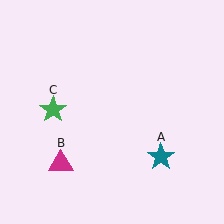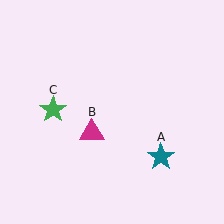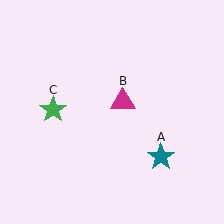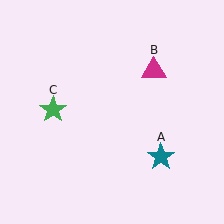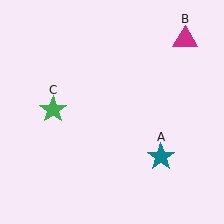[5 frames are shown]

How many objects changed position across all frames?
1 object changed position: magenta triangle (object B).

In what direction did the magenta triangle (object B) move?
The magenta triangle (object B) moved up and to the right.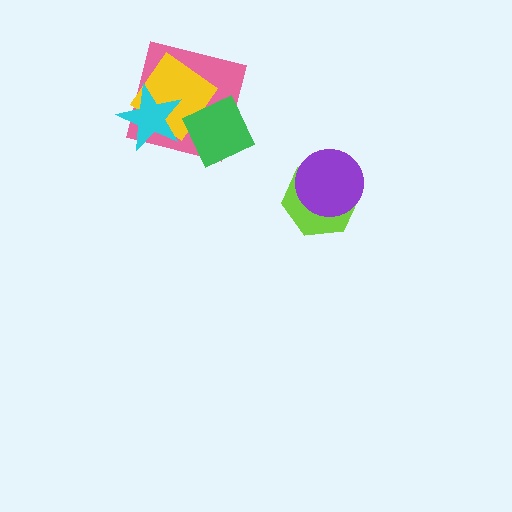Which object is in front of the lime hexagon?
The purple circle is in front of the lime hexagon.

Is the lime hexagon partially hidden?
Yes, it is partially covered by another shape.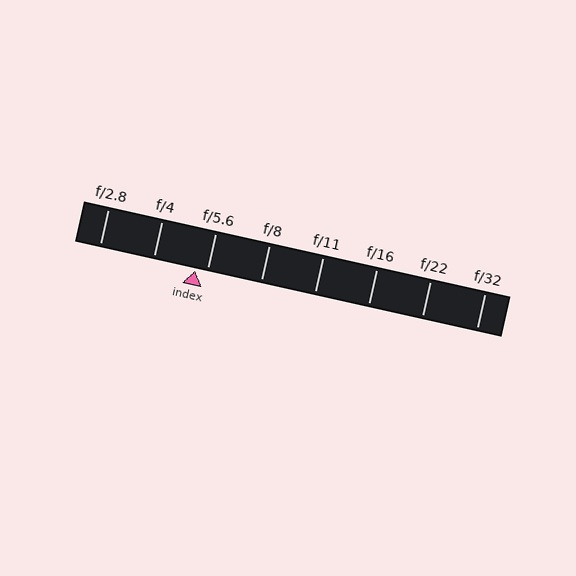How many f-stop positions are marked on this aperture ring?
There are 8 f-stop positions marked.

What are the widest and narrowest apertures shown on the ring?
The widest aperture shown is f/2.8 and the narrowest is f/32.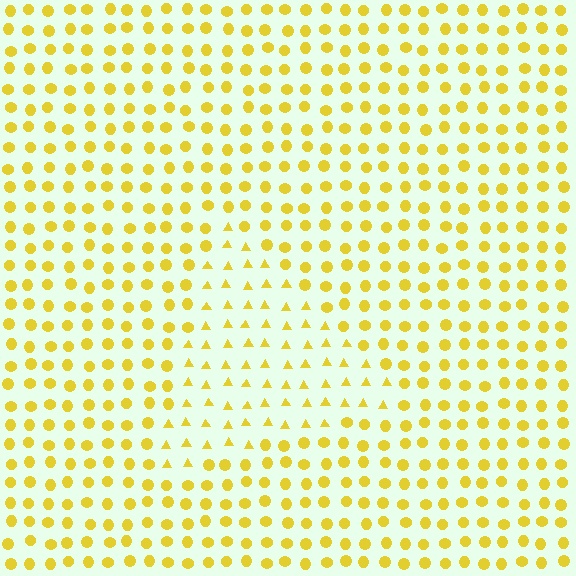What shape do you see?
I see a triangle.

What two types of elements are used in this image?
The image uses triangles inside the triangle region and circles outside it.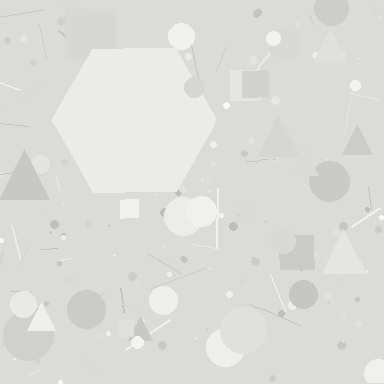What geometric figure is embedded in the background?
A hexagon is embedded in the background.